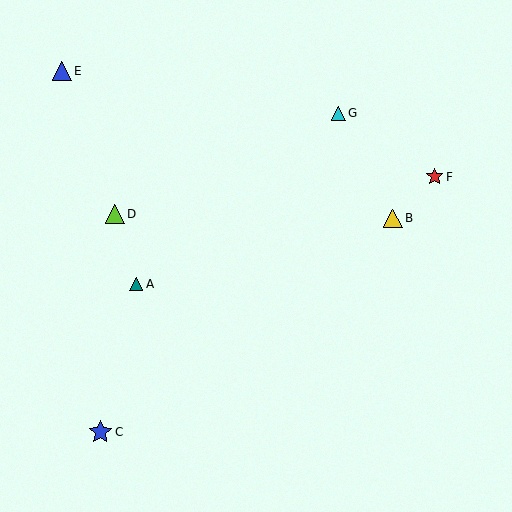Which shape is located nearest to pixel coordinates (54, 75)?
The blue triangle (labeled E) at (62, 71) is nearest to that location.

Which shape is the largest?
The blue star (labeled C) is the largest.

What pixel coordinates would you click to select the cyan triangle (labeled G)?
Click at (338, 113) to select the cyan triangle G.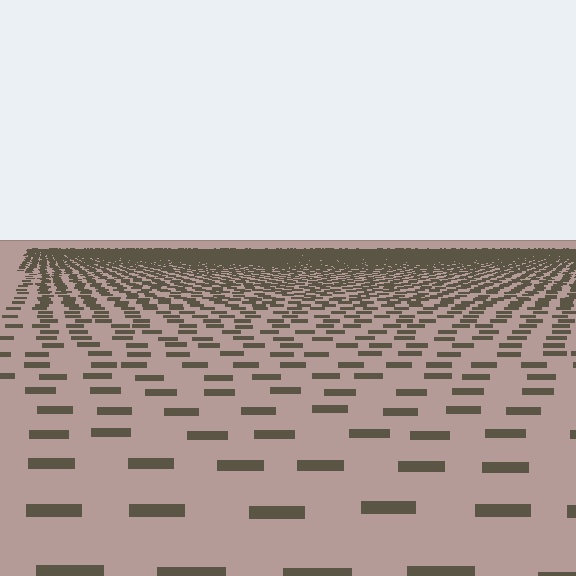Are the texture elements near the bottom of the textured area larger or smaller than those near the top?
Larger. Near the bottom, elements are closer to the viewer and appear at a bigger on-screen size.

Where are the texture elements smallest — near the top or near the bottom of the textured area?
Near the top.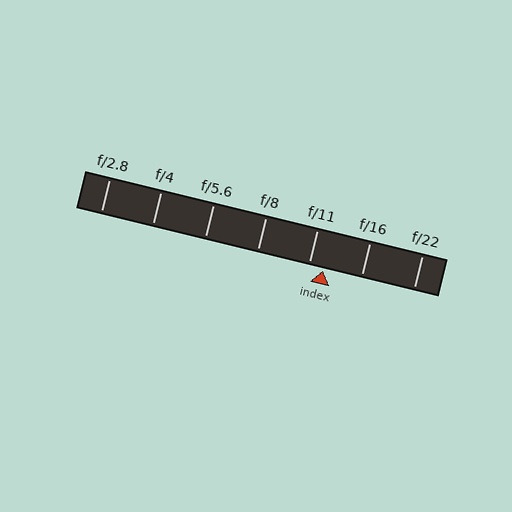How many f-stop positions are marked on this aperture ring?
There are 7 f-stop positions marked.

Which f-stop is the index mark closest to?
The index mark is closest to f/11.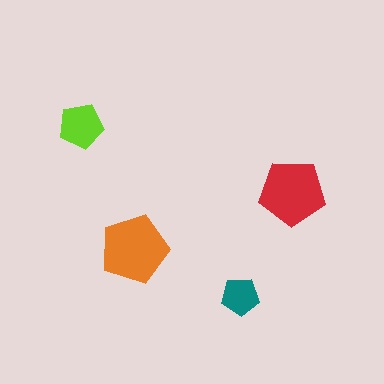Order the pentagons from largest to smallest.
the orange one, the red one, the lime one, the teal one.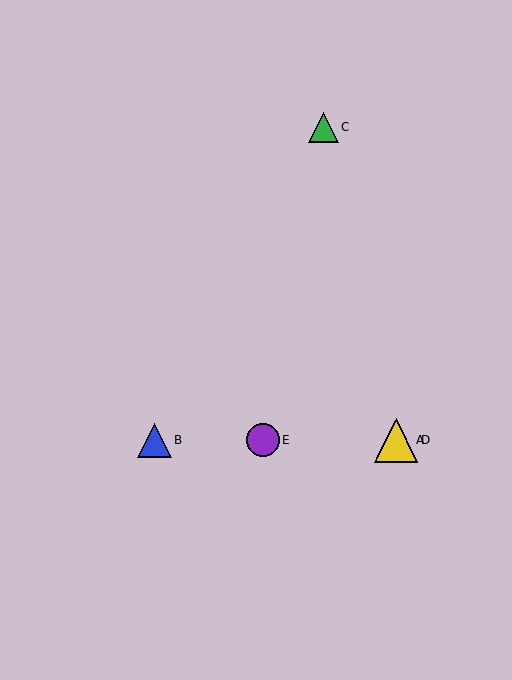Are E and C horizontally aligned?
No, E is at y≈440 and C is at y≈127.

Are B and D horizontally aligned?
Yes, both are at y≈440.